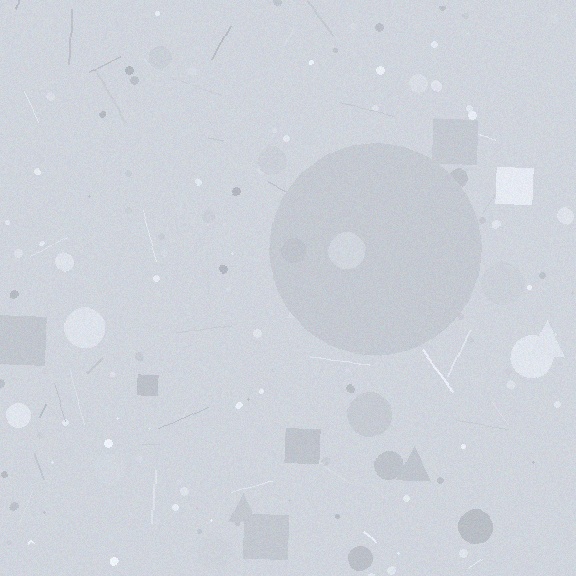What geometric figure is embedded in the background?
A circle is embedded in the background.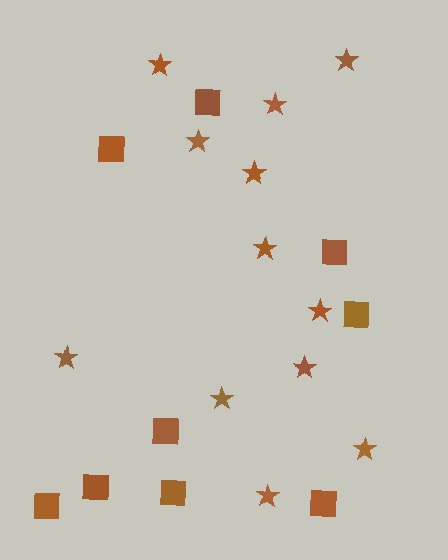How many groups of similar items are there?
There are 2 groups: one group of stars (12) and one group of squares (9).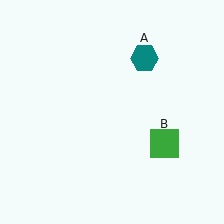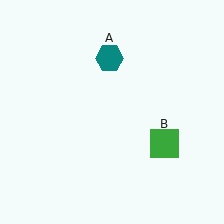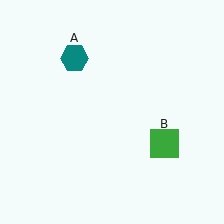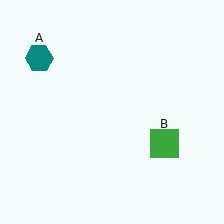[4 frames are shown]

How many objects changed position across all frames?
1 object changed position: teal hexagon (object A).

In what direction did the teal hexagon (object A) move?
The teal hexagon (object A) moved left.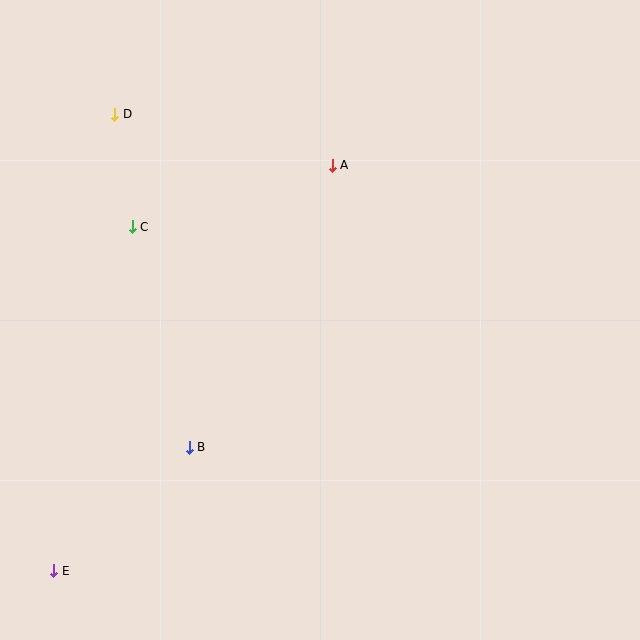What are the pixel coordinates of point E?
Point E is at (54, 571).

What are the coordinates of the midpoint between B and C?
The midpoint between B and C is at (161, 337).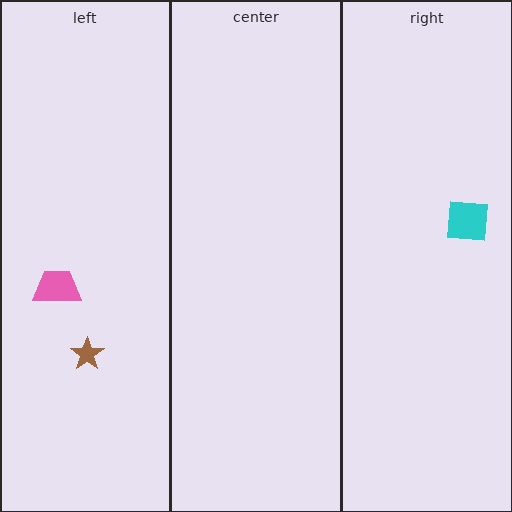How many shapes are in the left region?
2.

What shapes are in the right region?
The cyan square.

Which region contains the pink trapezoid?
The left region.